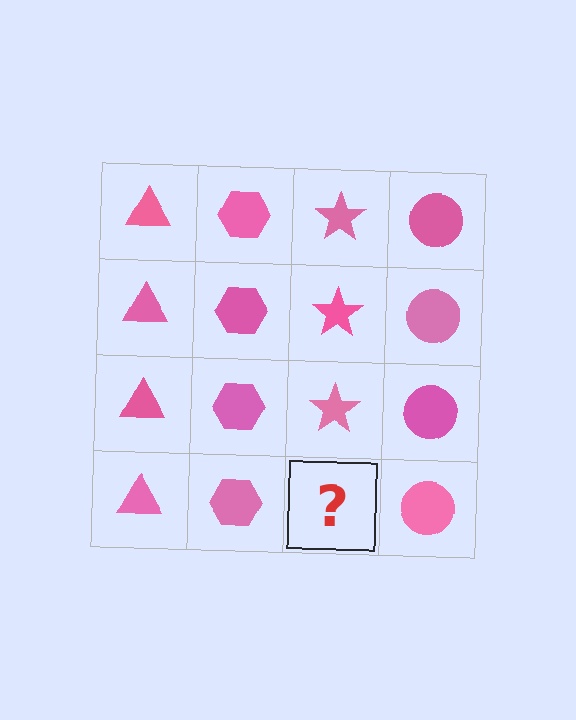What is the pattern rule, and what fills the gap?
The rule is that each column has a consistent shape. The gap should be filled with a pink star.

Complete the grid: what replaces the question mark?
The question mark should be replaced with a pink star.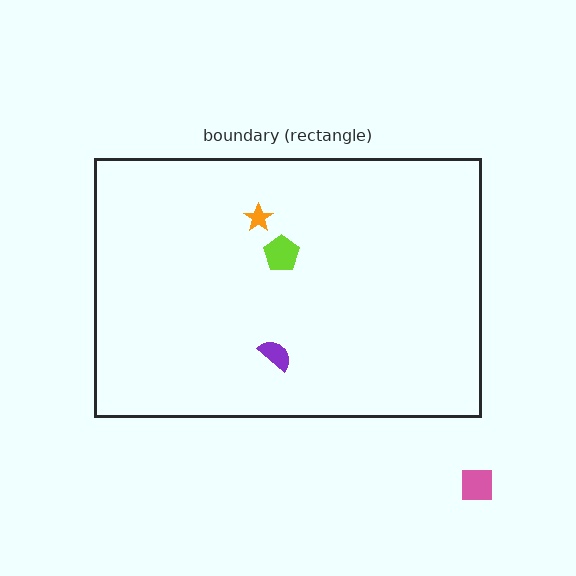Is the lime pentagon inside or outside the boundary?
Inside.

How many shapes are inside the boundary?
3 inside, 1 outside.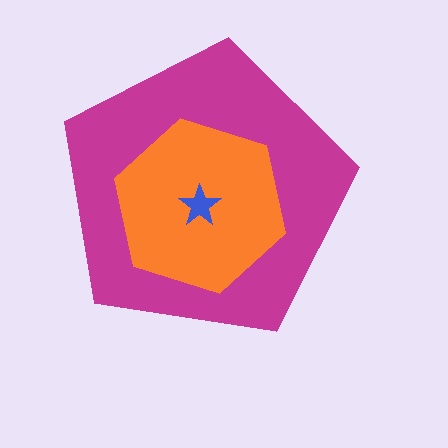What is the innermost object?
The blue star.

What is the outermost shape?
The magenta pentagon.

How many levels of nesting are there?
3.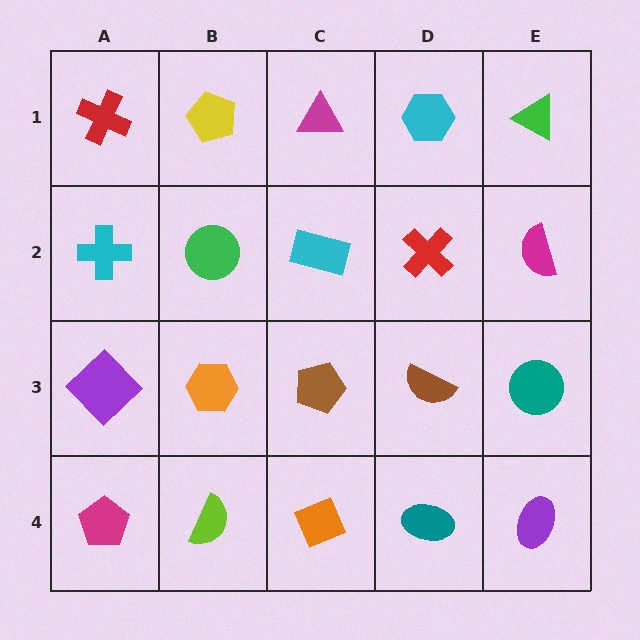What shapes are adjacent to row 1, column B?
A green circle (row 2, column B), a red cross (row 1, column A), a magenta triangle (row 1, column C).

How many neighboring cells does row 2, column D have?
4.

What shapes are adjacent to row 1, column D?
A red cross (row 2, column D), a magenta triangle (row 1, column C), a green triangle (row 1, column E).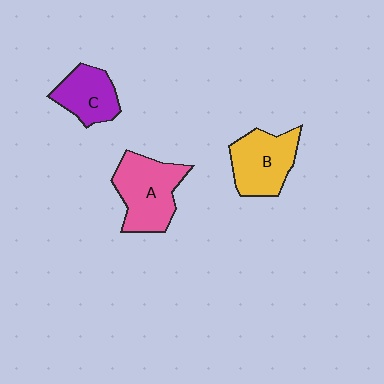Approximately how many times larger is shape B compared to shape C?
Approximately 1.3 times.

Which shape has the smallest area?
Shape C (purple).